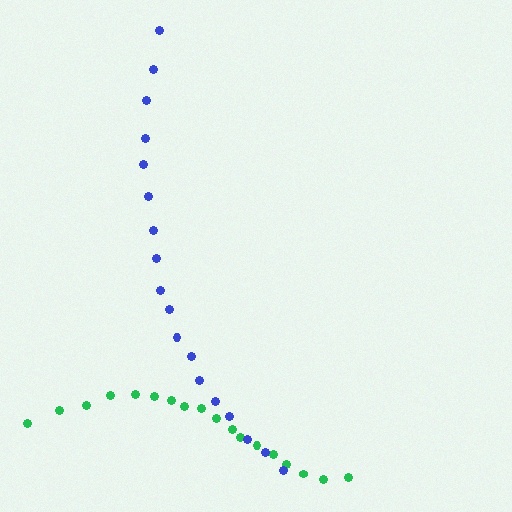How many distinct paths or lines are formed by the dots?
There are 2 distinct paths.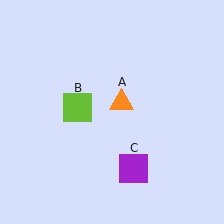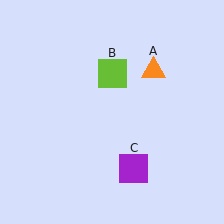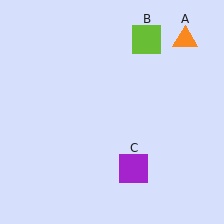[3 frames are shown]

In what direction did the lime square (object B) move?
The lime square (object B) moved up and to the right.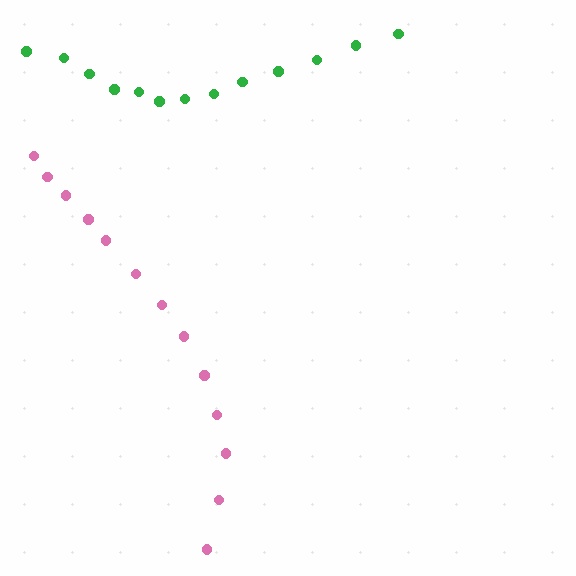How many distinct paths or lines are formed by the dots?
There are 2 distinct paths.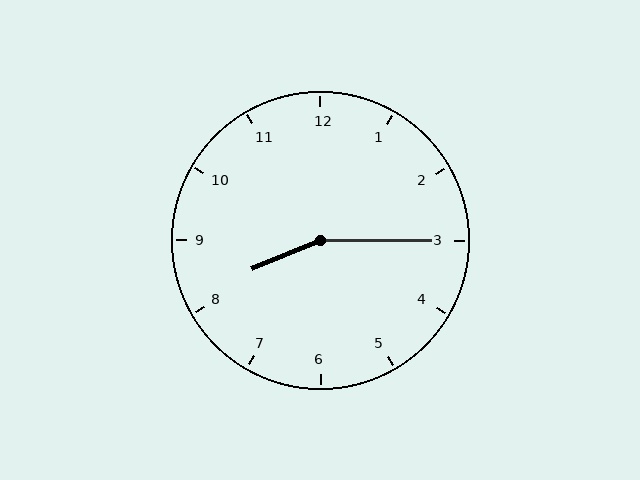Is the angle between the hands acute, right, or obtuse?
It is obtuse.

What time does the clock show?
8:15.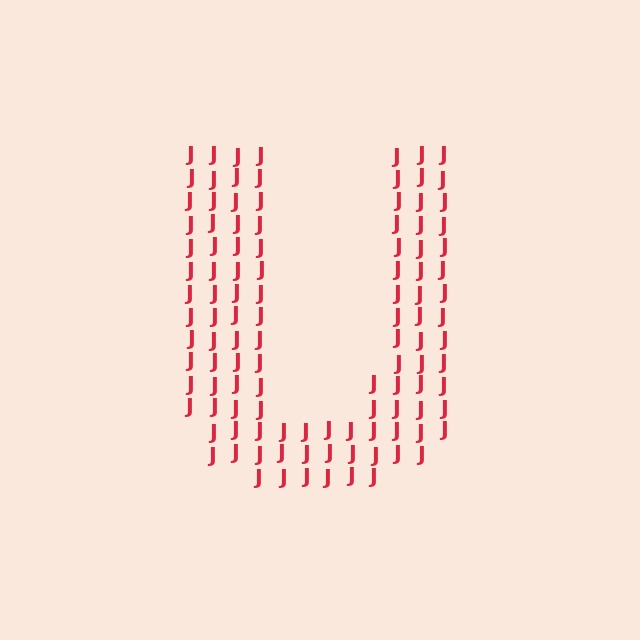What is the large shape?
The large shape is the letter U.